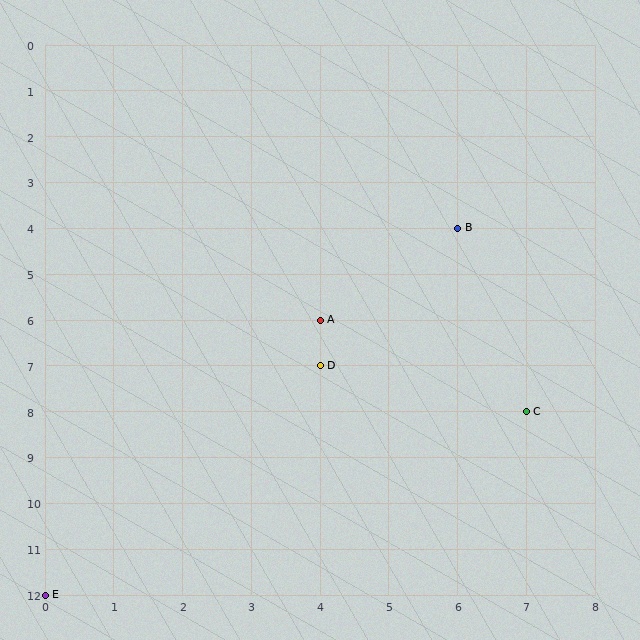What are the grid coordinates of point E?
Point E is at grid coordinates (0, 12).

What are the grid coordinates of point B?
Point B is at grid coordinates (6, 4).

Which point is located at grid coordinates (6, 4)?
Point B is at (6, 4).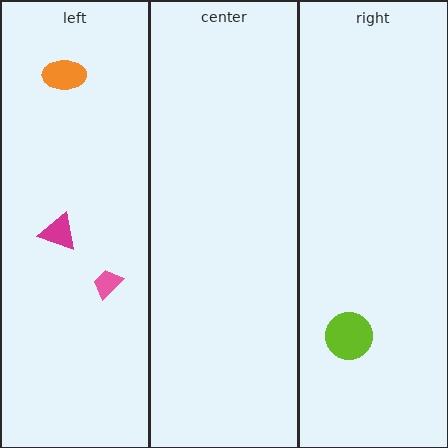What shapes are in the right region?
The lime circle.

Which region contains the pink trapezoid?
The left region.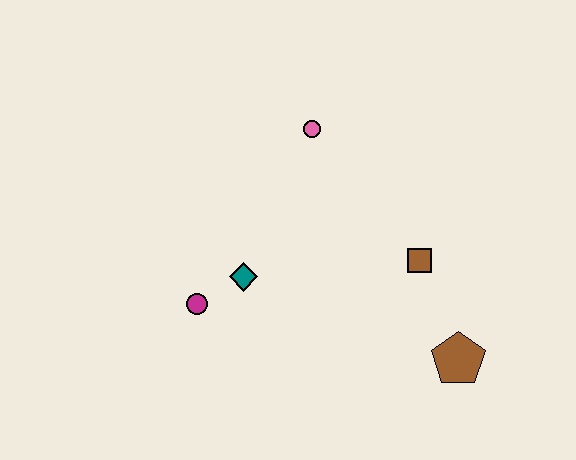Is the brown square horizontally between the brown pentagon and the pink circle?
Yes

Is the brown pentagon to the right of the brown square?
Yes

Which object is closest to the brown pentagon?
The brown square is closest to the brown pentagon.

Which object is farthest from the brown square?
The magenta circle is farthest from the brown square.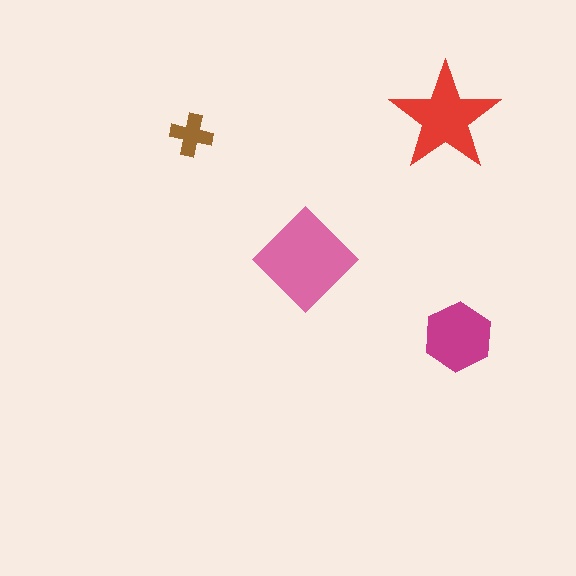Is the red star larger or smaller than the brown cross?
Larger.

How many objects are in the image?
There are 4 objects in the image.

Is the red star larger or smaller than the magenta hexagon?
Larger.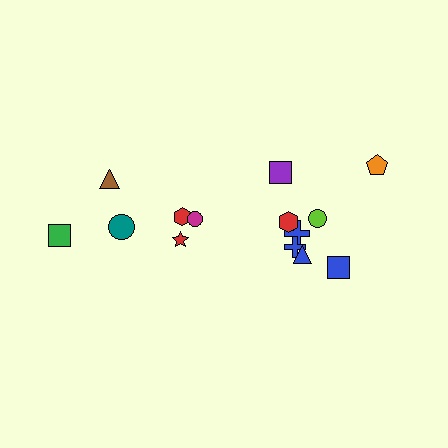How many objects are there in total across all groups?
There are 14 objects.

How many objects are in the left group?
There are 6 objects.